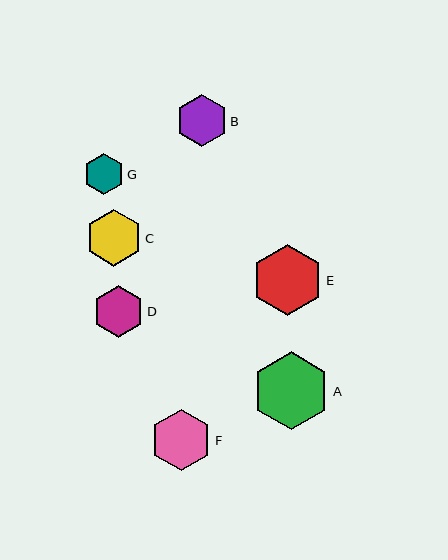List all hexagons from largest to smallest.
From largest to smallest: A, E, F, C, B, D, G.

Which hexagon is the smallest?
Hexagon G is the smallest with a size of approximately 40 pixels.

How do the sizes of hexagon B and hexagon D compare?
Hexagon B and hexagon D are approximately the same size.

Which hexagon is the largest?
Hexagon A is the largest with a size of approximately 78 pixels.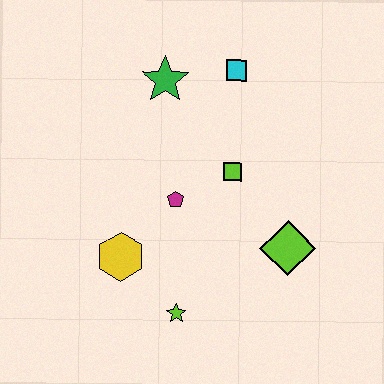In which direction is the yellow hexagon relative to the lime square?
The yellow hexagon is to the left of the lime square.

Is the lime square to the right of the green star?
Yes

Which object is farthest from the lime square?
The lime star is farthest from the lime square.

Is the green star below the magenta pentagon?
No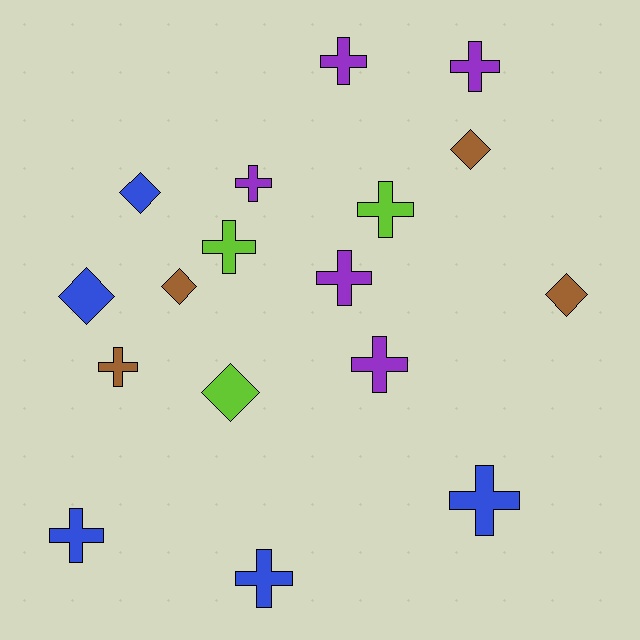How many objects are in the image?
There are 17 objects.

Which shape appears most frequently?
Cross, with 11 objects.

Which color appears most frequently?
Blue, with 5 objects.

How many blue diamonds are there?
There are 2 blue diamonds.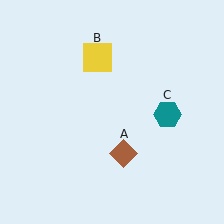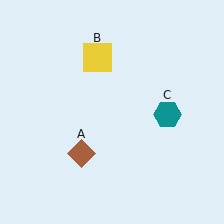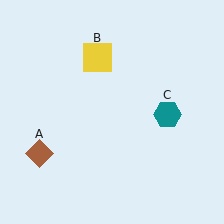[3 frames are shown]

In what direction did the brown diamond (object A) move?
The brown diamond (object A) moved left.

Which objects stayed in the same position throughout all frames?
Yellow square (object B) and teal hexagon (object C) remained stationary.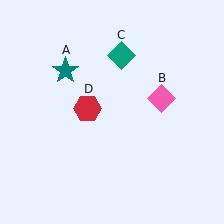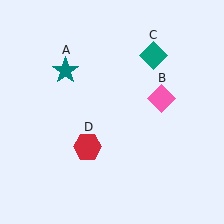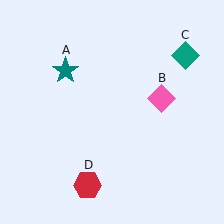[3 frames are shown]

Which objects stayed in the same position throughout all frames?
Teal star (object A) and pink diamond (object B) remained stationary.